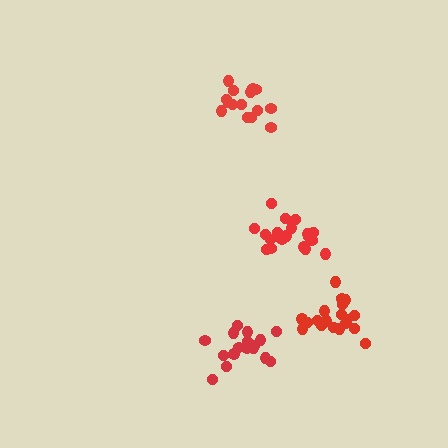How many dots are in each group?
Group 1: 15 dots, Group 2: 19 dots, Group 3: 19 dots, Group 4: 18 dots (71 total).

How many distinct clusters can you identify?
There are 4 distinct clusters.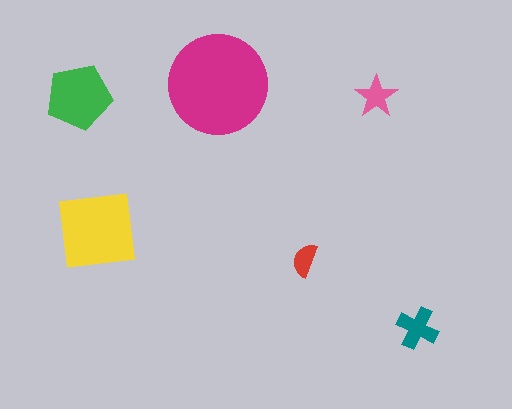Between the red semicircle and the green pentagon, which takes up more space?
The green pentagon.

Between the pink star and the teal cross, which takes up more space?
The teal cross.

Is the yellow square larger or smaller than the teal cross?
Larger.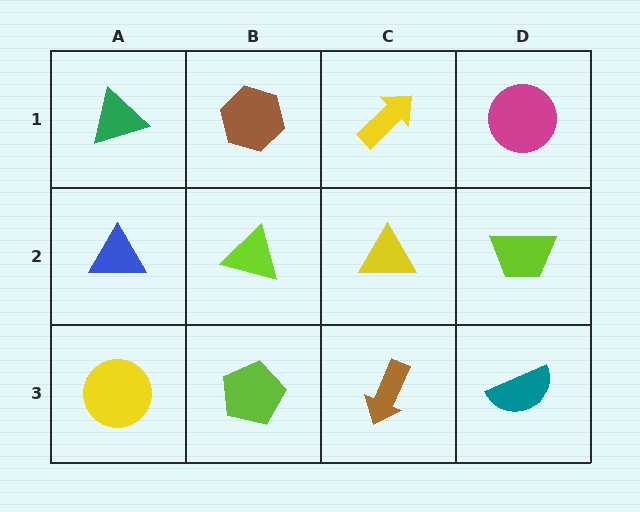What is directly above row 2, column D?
A magenta circle.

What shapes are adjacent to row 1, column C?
A yellow triangle (row 2, column C), a brown hexagon (row 1, column B), a magenta circle (row 1, column D).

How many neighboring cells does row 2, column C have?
4.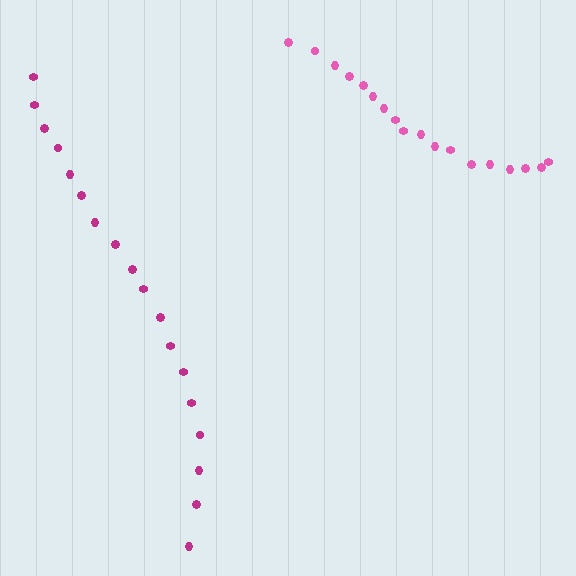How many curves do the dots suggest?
There are 2 distinct paths.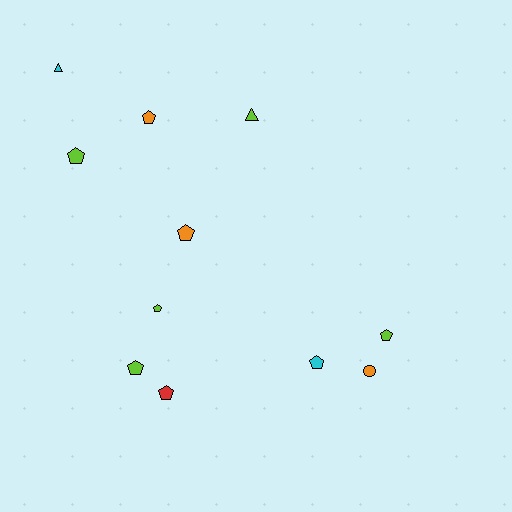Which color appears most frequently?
Lime, with 5 objects.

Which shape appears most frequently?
Pentagon, with 8 objects.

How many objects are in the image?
There are 11 objects.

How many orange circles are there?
There is 1 orange circle.